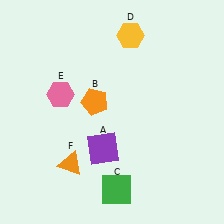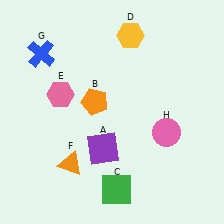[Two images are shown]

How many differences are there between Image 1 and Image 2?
There are 2 differences between the two images.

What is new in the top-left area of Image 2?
A blue cross (G) was added in the top-left area of Image 2.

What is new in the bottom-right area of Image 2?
A pink circle (H) was added in the bottom-right area of Image 2.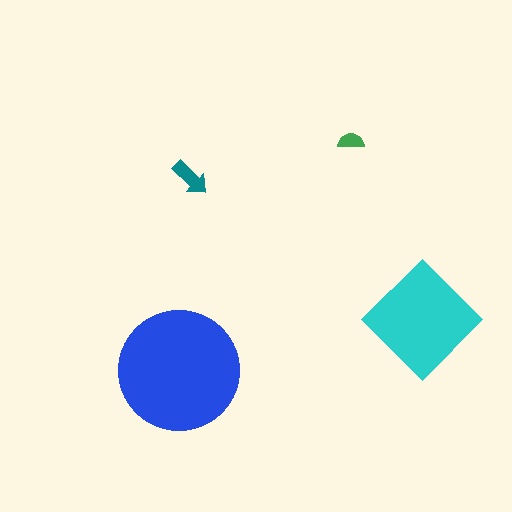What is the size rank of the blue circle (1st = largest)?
1st.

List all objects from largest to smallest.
The blue circle, the cyan diamond, the teal arrow, the green semicircle.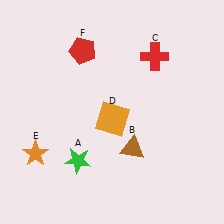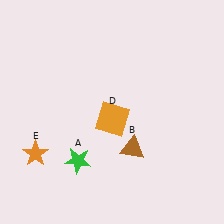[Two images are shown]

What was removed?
The red cross (C), the red pentagon (F) were removed in Image 2.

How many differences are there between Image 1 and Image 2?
There are 2 differences between the two images.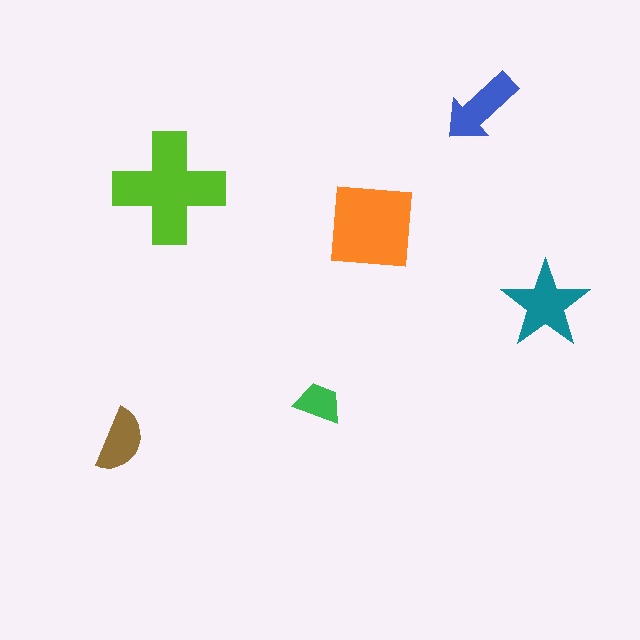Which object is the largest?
The lime cross.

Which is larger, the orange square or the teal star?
The orange square.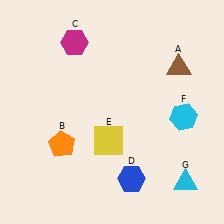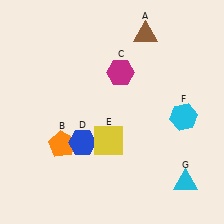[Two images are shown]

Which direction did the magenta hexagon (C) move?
The magenta hexagon (C) moved right.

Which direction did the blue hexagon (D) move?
The blue hexagon (D) moved left.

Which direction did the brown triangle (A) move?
The brown triangle (A) moved left.